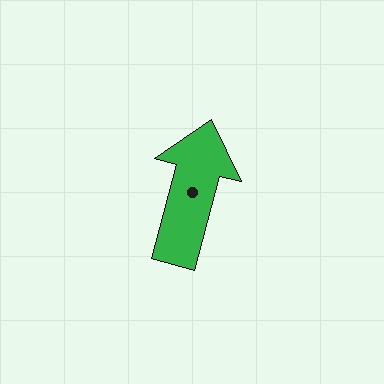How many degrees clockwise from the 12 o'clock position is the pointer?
Approximately 15 degrees.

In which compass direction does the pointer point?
North.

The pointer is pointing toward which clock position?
Roughly 12 o'clock.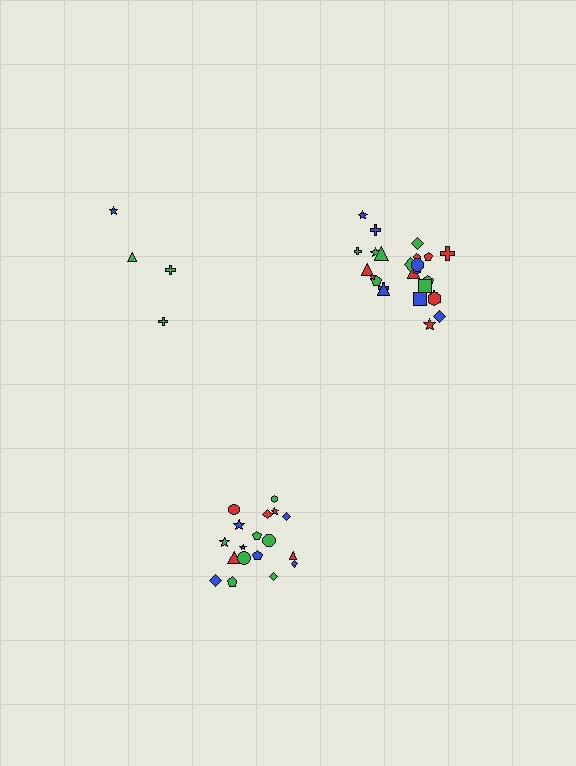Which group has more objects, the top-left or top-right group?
The top-right group.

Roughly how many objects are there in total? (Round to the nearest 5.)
Roughly 45 objects in total.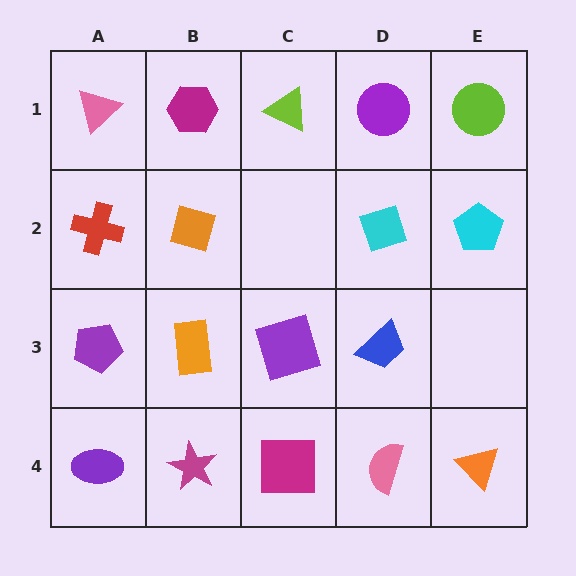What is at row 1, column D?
A purple circle.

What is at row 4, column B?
A magenta star.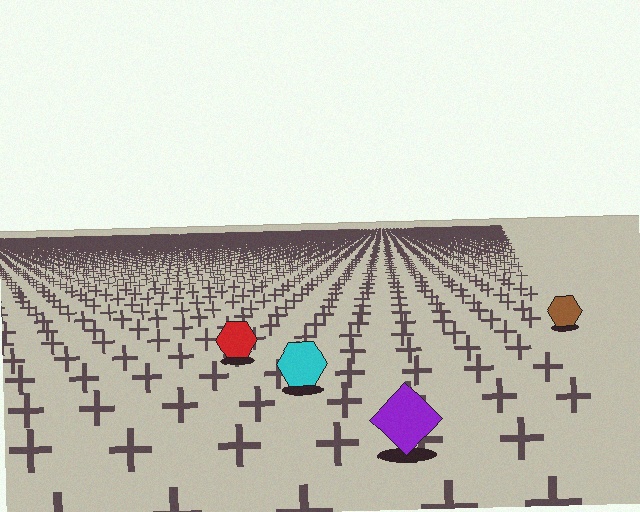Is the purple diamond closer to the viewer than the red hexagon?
Yes. The purple diamond is closer — you can tell from the texture gradient: the ground texture is coarser near it.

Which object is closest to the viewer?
The purple diamond is closest. The texture marks near it are larger and more spread out.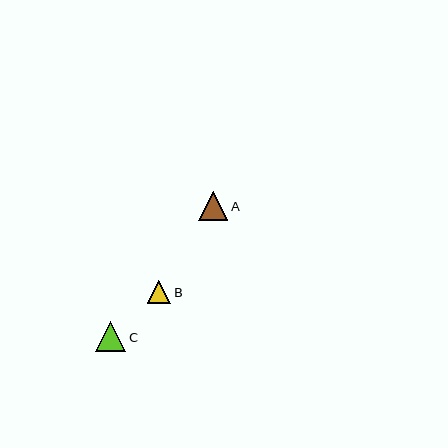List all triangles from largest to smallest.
From largest to smallest: C, A, B.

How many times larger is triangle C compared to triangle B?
Triangle C is approximately 1.3 times the size of triangle B.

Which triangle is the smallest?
Triangle B is the smallest with a size of approximately 23 pixels.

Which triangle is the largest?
Triangle C is the largest with a size of approximately 30 pixels.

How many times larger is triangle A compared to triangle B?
Triangle A is approximately 1.3 times the size of triangle B.